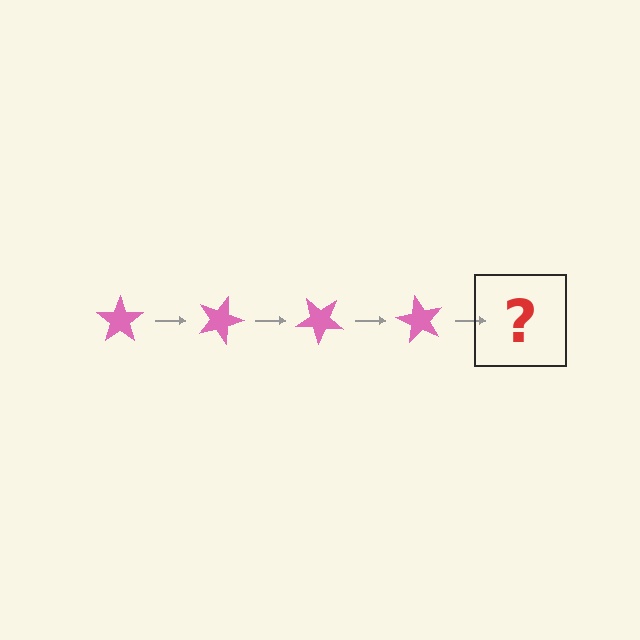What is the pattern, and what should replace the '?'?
The pattern is that the star rotates 20 degrees each step. The '?' should be a pink star rotated 80 degrees.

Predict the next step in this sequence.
The next step is a pink star rotated 80 degrees.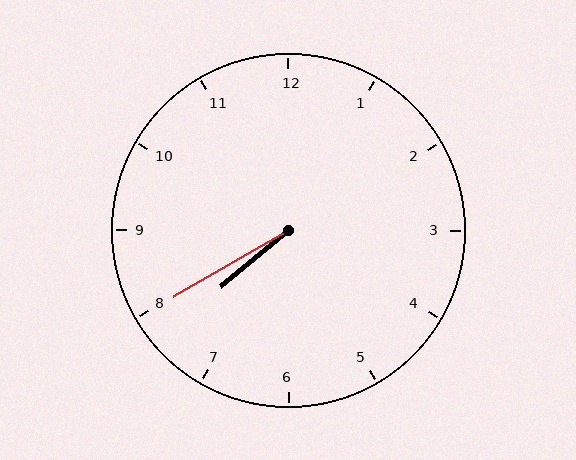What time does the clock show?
7:40.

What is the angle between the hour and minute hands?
Approximately 10 degrees.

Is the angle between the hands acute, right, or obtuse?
It is acute.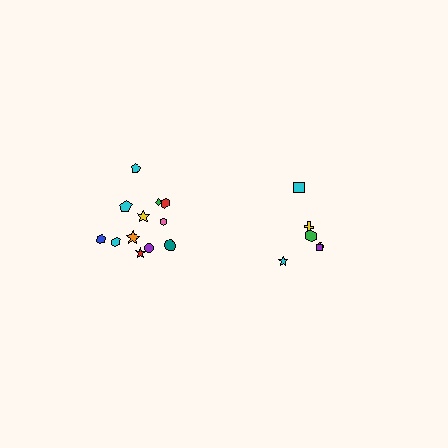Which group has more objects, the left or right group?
The left group.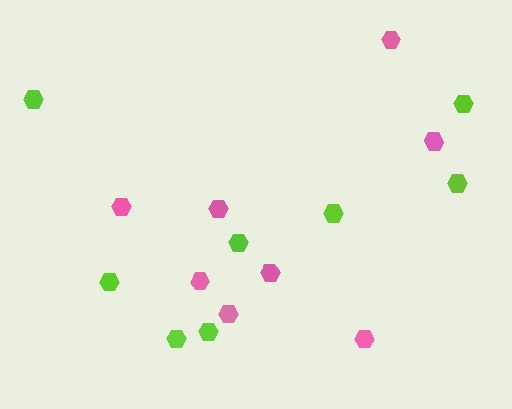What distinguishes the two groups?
There are 2 groups: one group of pink hexagons (8) and one group of lime hexagons (8).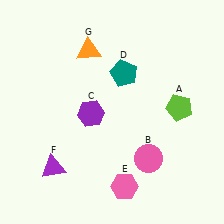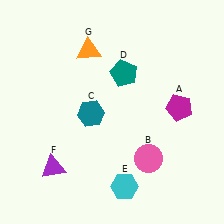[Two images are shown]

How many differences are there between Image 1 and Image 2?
There are 3 differences between the two images.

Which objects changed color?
A changed from lime to magenta. C changed from purple to teal. E changed from pink to cyan.